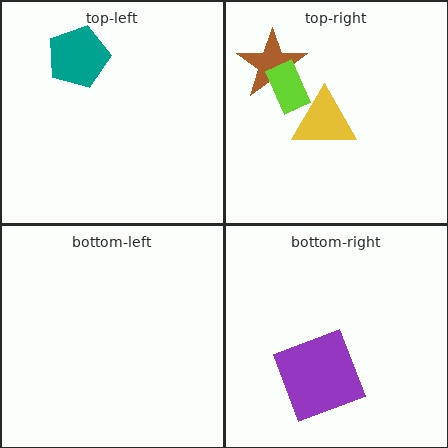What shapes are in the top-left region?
The teal pentagon.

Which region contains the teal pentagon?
The top-left region.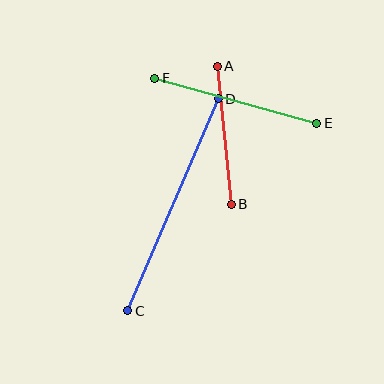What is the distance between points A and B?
The distance is approximately 139 pixels.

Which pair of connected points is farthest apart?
Points C and D are farthest apart.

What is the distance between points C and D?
The distance is approximately 230 pixels.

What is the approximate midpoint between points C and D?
The midpoint is at approximately (173, 205) pixels.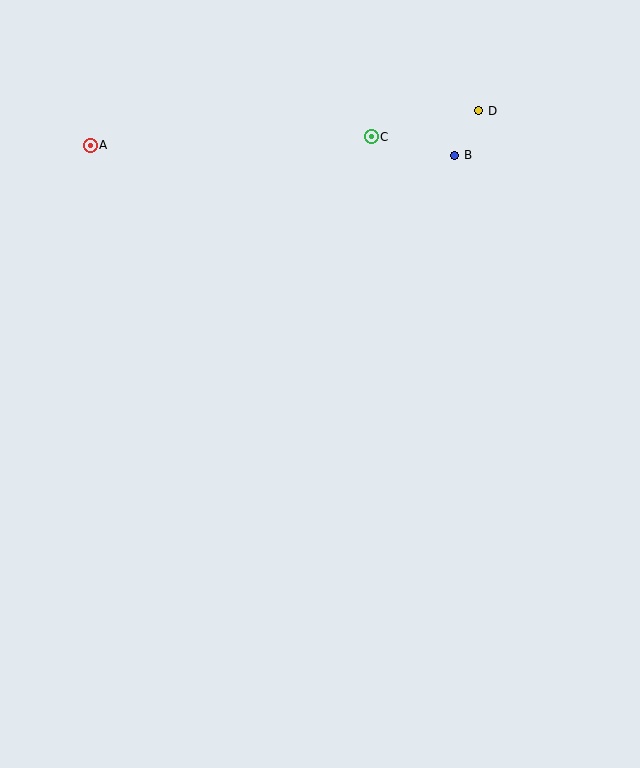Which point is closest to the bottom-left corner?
Point A is closest to the bottom-left corner.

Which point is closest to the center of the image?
Point C at (371, 137) is closest to the center.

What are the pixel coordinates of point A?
Point A is at (90, 145).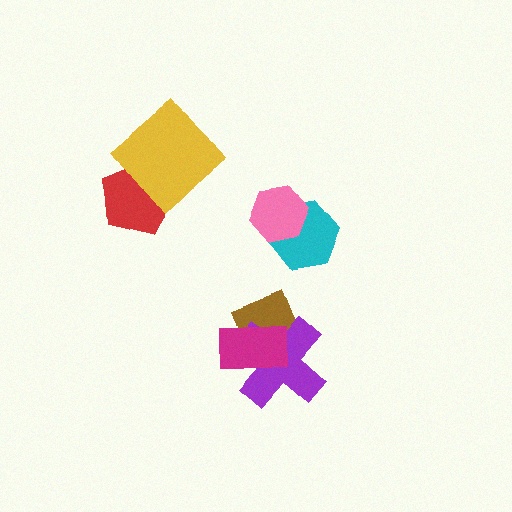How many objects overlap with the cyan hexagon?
1 object overlaps with the cyan hexagon.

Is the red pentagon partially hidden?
Yes, it is partially covered by another shape.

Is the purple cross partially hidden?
Yes, it is partially covered by another shape.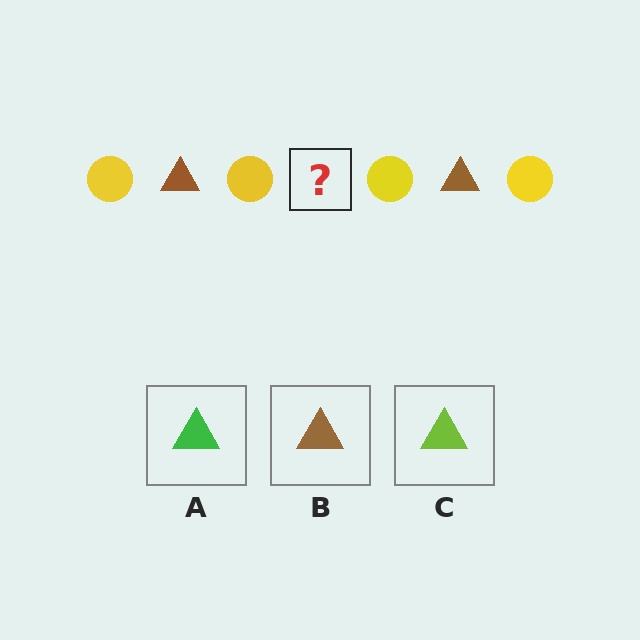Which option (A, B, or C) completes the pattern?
B.